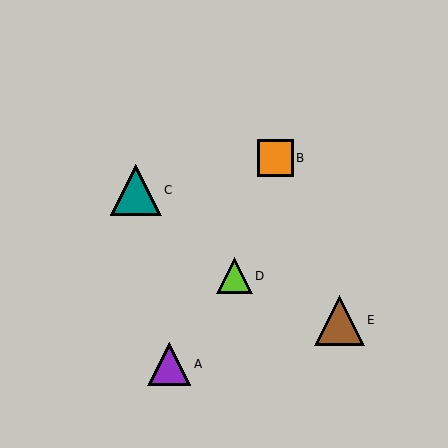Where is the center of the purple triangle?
The center of the purple triangle is at (169, 364).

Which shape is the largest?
The teal triangle (labeled C) is the largest.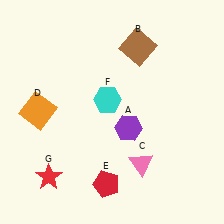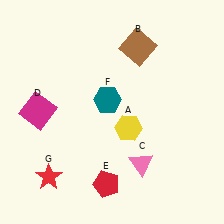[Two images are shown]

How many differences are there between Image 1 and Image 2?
There are 3 differences between the two images.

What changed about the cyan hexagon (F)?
In Image 1, F is cyan. In Image 2, it changed to teal.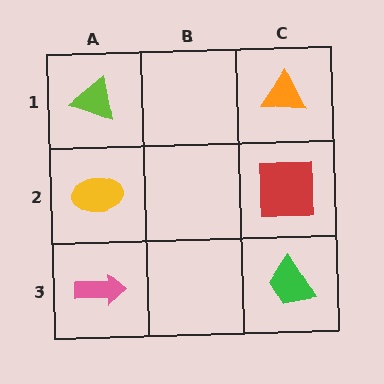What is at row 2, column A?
A yellow ellipse.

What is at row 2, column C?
A red square.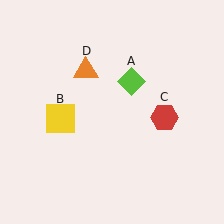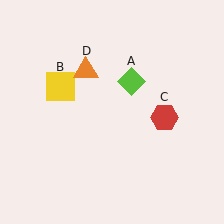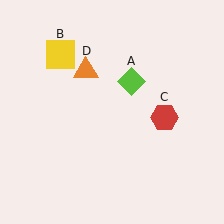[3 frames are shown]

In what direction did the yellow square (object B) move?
The yellow square (object B) moved up.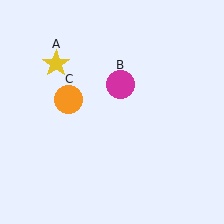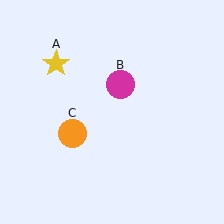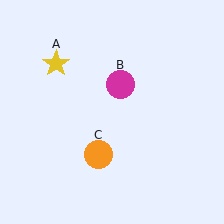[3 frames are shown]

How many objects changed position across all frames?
1 object changed position: orange circle (object C).